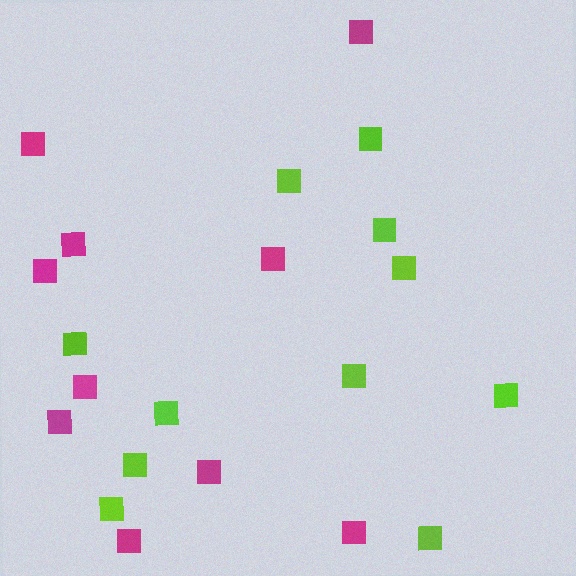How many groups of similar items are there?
There are 2 groups: one group of magenta squares (10) and one group of lime squares (11).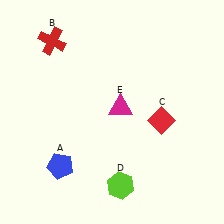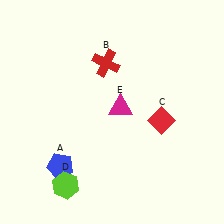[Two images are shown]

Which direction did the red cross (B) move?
The red cross (B) moved right.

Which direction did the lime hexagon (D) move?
The lime hexagon (D) moved left.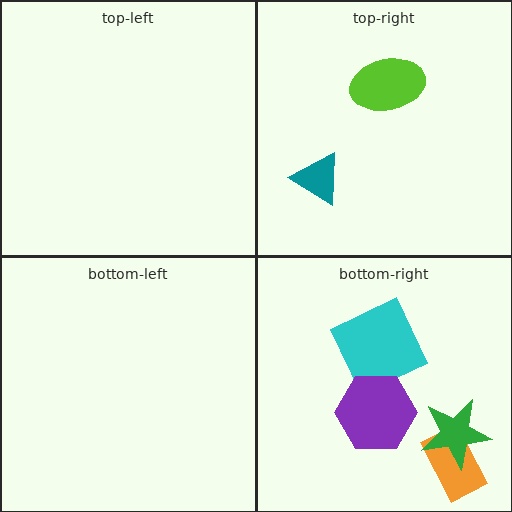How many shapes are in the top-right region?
2.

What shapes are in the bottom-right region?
The cyan square, the purple hexagon, the orange rectangle, the green star.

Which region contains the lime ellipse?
The top-right region.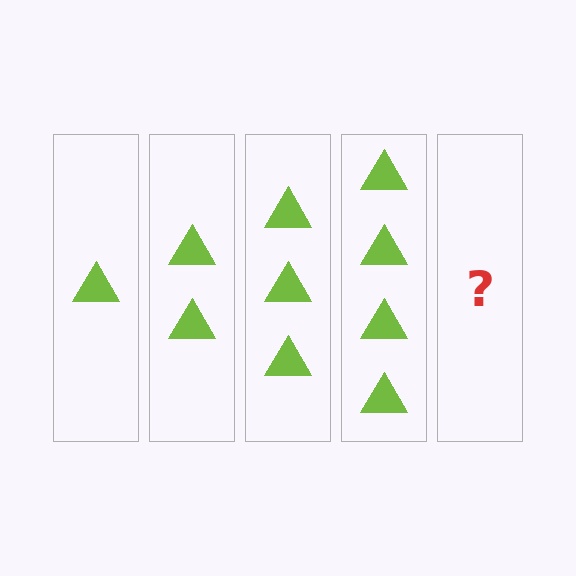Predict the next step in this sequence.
The next step is 5 triangles.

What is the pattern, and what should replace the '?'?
The pattern is that each step adds one more triangle. The '?' should be 5 triangles.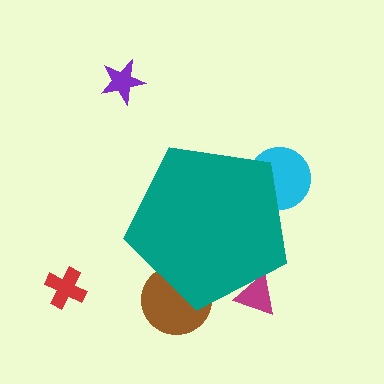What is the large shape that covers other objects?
A teal pentagon.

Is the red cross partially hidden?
No, the red cross is fully visible.